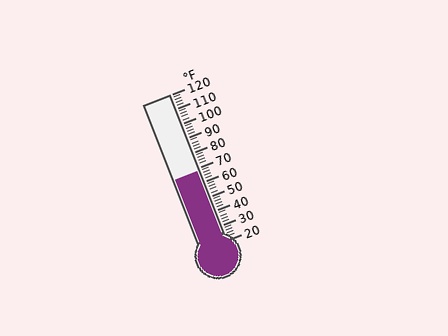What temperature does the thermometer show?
The thermometer shows approximately 68°F.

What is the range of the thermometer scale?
The thermometer scale ranges from 20°F to 120°F.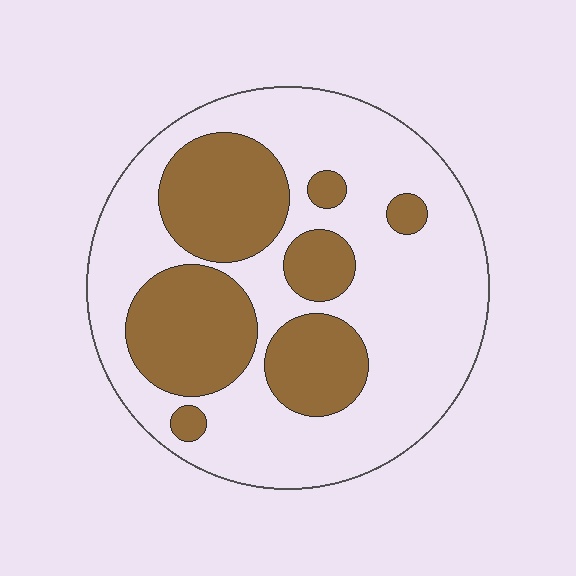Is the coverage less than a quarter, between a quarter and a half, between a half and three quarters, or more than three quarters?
Between a quarter and a half.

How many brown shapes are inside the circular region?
7.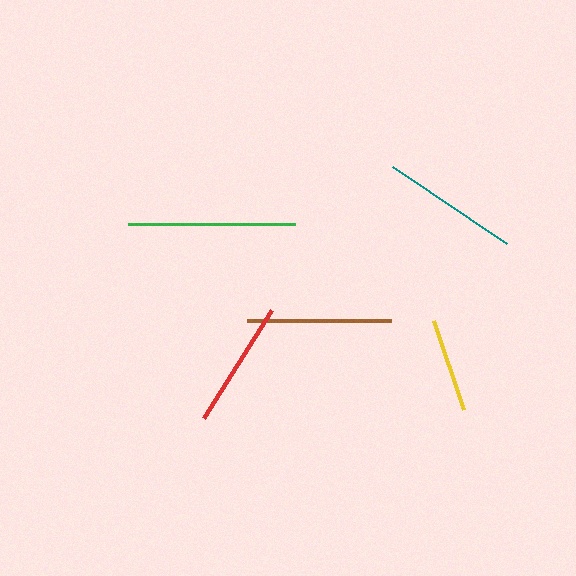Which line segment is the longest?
The green line is the longest at approximately 168 pixels.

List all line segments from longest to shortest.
From longest to shortest: green, brown, teal, red, yellow.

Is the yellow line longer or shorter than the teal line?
The teal line is longer than the yellow line.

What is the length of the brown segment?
The brown segment is approximately 144 pixels long.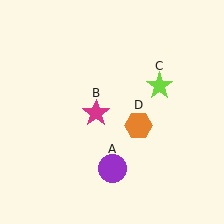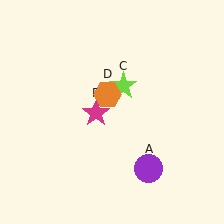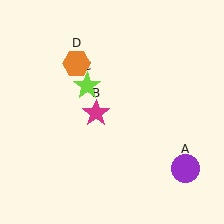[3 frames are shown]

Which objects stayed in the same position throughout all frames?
Magenta star (object B) remained stationary.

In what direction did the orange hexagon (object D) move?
The orange hexagon (object D) moved up and to the left.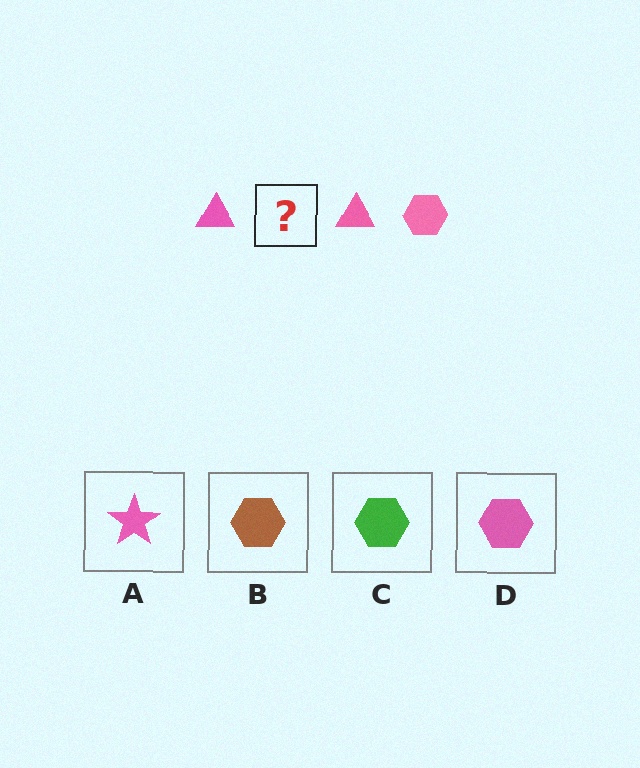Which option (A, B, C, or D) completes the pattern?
D.